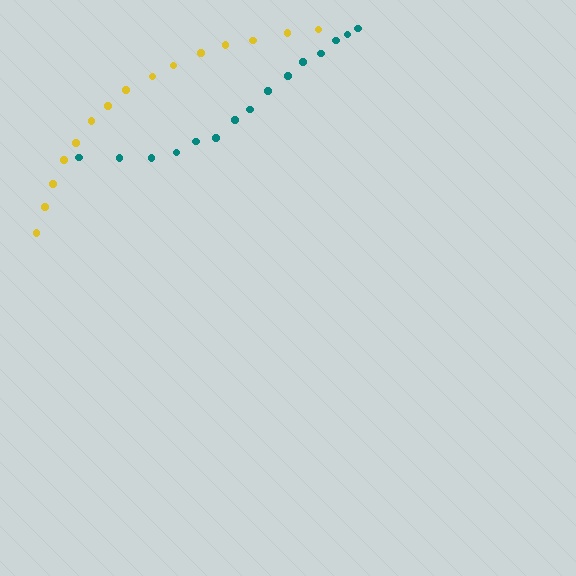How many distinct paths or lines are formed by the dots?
There are 2 distinct paths.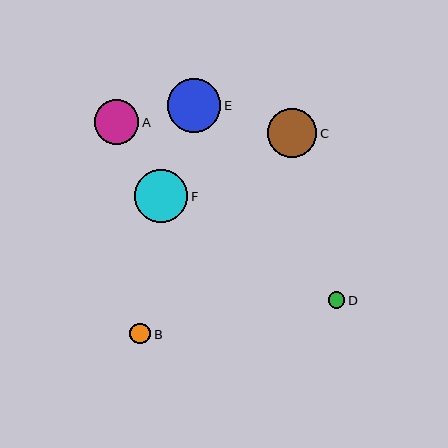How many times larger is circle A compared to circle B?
Circle A is approximately 2.1 times the size of circle B.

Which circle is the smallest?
Circle D is the smallest with a size of approximately 16 pixels.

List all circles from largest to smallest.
From largest to smallest: E, F, C, A, B, D.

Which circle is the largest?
Circle E is the largest with a size of approximately 53 pixels.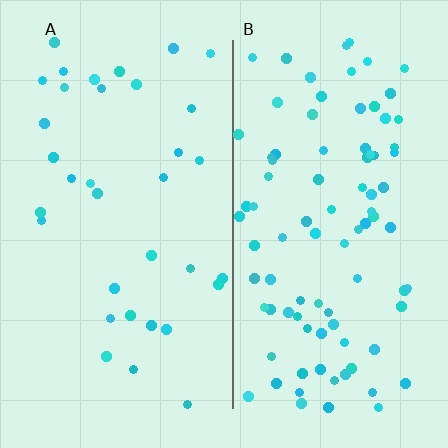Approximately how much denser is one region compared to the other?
Approximately 2.6× — region B over region A.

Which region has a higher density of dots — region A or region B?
B (the right).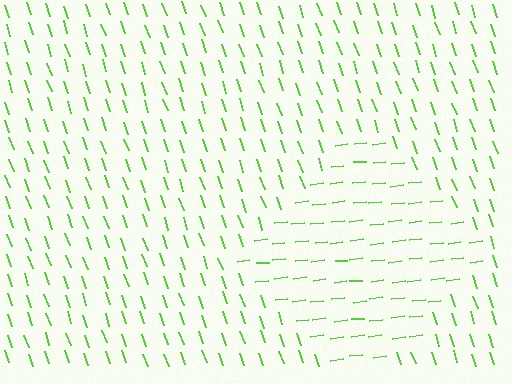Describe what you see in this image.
The image is filled with small lime line segments. A diamond region in the image has lines oriented differently from the surrounding lines, creating a visible texture boundary.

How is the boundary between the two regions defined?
The boundary is defined purely by a change in line orientation (approximately 77 degrees difference). All lines are the same color and thickness.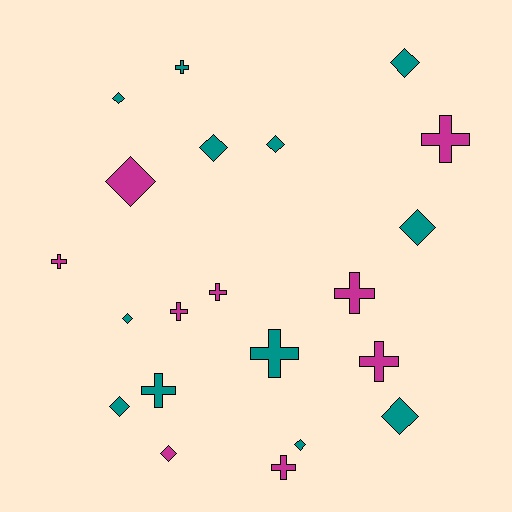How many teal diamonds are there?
There are 9 teal diamonds.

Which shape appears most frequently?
Diamond, with 11 objects.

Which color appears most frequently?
Teal, with 12 objects.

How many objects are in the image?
There are 21 objects.